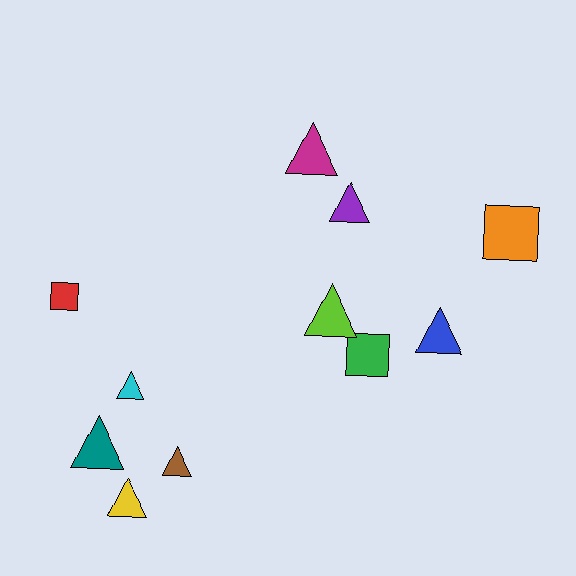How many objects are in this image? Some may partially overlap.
There are 11 objects.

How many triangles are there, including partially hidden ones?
There are 8 triangles.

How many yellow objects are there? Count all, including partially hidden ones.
There is 1 yellow object.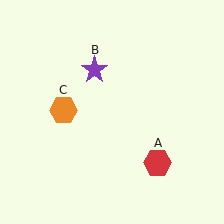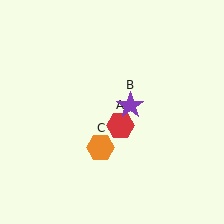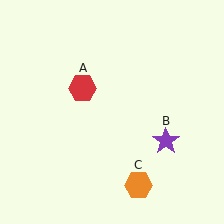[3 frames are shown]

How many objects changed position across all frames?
3 objects changed position: red hexagon (object A), purple star (object B), orange hexagon (object C).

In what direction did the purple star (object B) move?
The purple star (object B) moved down and to the right.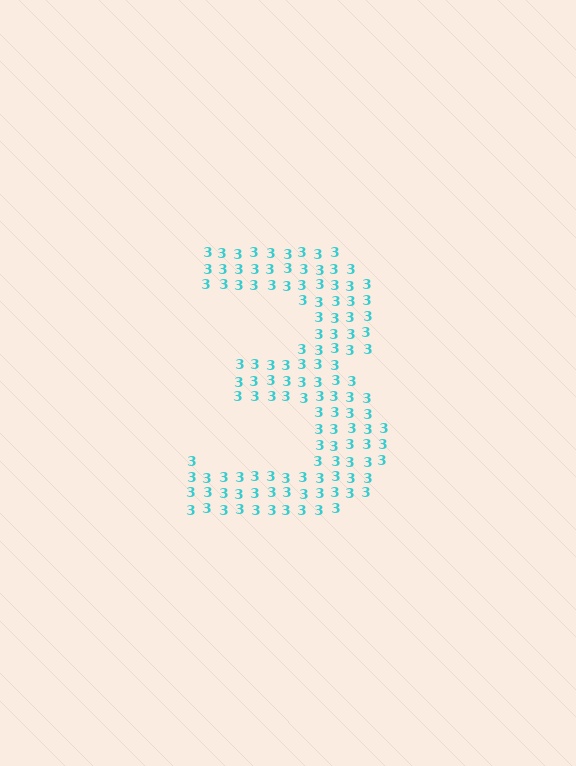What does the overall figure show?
The overall figure shows the digit 3.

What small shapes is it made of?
It is made of small digit 3's.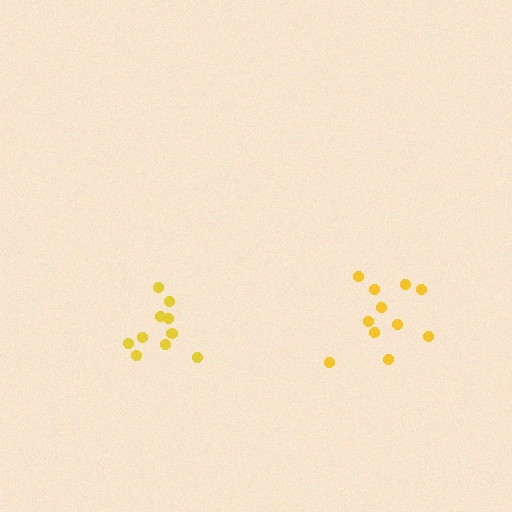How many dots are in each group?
Group 1: 10 dots, Group 2: 11 dots (21 total).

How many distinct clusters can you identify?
There are 2 distinct clusters.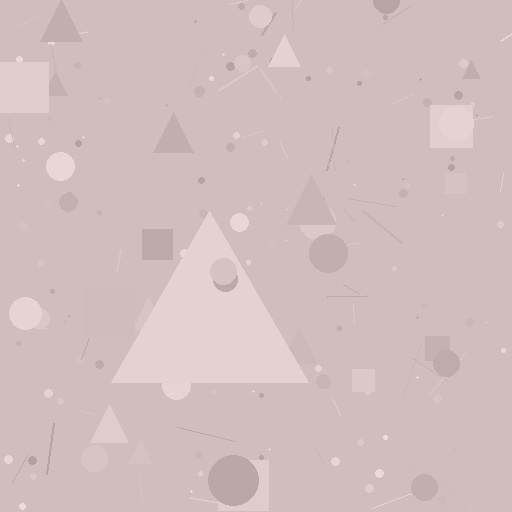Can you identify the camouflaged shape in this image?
The camouflaged shape is a triangle.